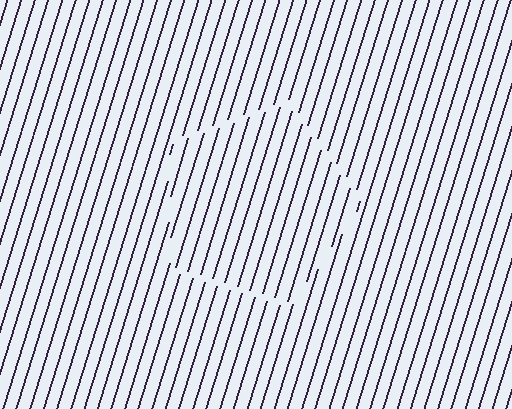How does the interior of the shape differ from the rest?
The interior of the shape contains the same grating, shifted by half a period — the contour is defined by the phase discontinuity where line-ends from the inner and outer gratings abut.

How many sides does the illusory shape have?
5 sides — the line-ends trace a pentagon.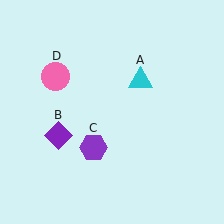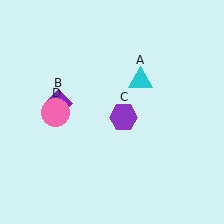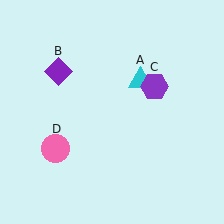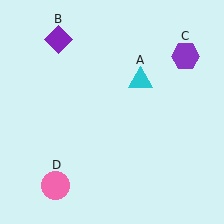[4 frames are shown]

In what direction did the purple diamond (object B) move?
The purple diamond (object B) moved up.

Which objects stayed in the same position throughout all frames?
Cyan triangle (object A) remained stationary.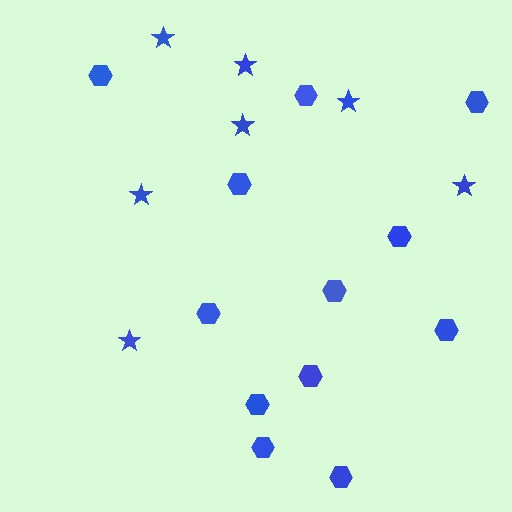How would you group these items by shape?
There are 2 groups: one group of hexagons (12) and one group of stars (7).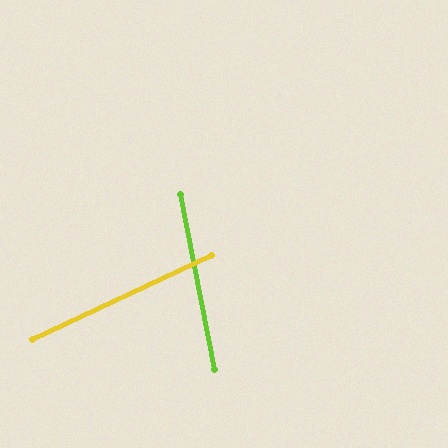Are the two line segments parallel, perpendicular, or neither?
Neither parallel nor perpendicular — they differ by about 76°.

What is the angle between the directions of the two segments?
Approximately 76 degrees.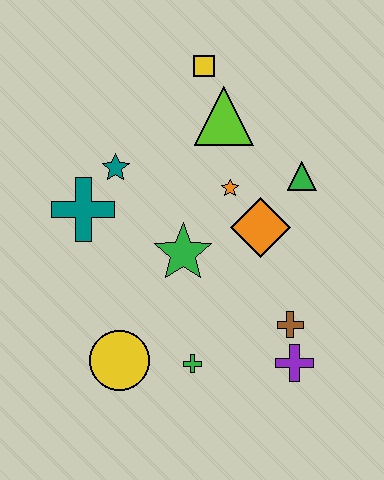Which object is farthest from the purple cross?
The yellow square is farthest from the purple cross.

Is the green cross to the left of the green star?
No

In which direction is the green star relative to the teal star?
The green star is below the teal star.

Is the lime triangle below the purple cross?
No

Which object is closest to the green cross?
The yellow circle is closest to the green cross.